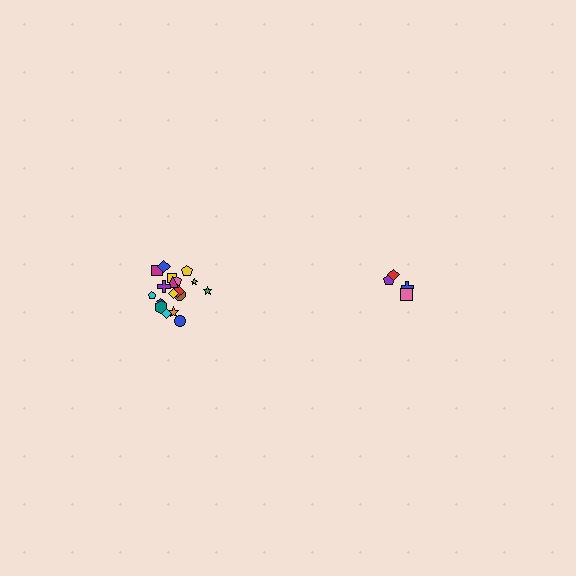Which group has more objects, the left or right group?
The left group.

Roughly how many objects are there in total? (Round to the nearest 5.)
Roughly 20 objects in total.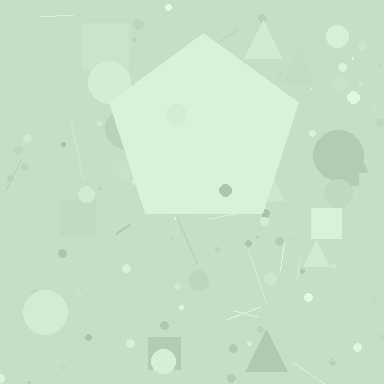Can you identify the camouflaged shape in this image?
The camouflaged shape is a pentagon.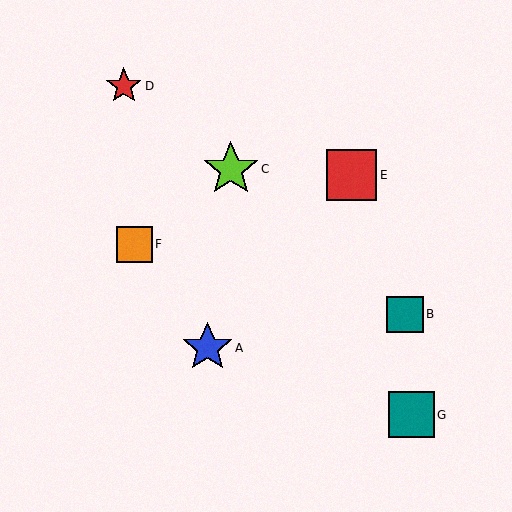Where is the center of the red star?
The center of the red star is at (124, 86).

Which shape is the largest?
The lime star (labeled C) is the largest.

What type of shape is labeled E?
Shape E is a red square.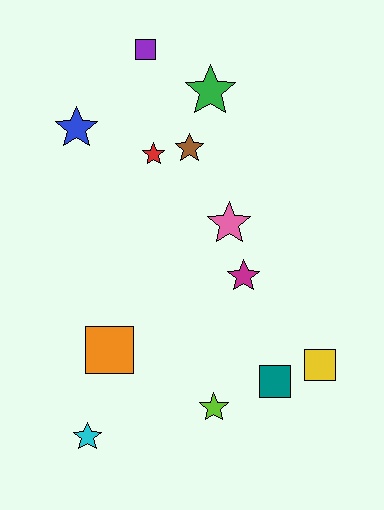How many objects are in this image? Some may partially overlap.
There are 12 objects.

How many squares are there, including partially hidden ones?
There are 4 squares.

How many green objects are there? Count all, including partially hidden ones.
There is 1 green object.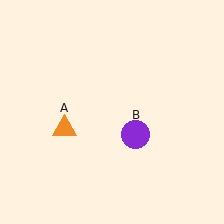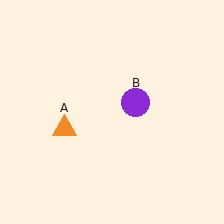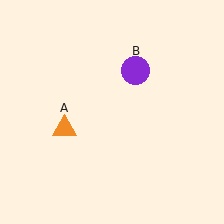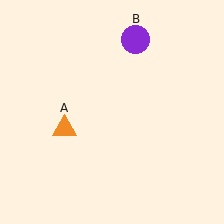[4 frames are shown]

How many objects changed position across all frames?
1 object changed position: purple circle (object B).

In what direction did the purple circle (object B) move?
The purple circle (object B) moved up.